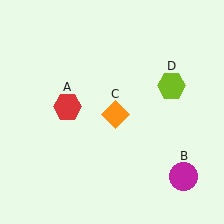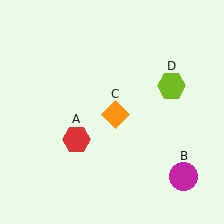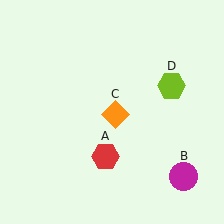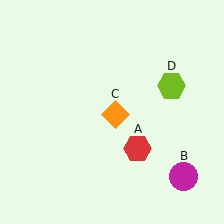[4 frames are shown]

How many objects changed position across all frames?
1 object changed position: red hexagon (object A).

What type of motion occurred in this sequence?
The red hexagon (object A) rotated counterclockwise around the center of the scene.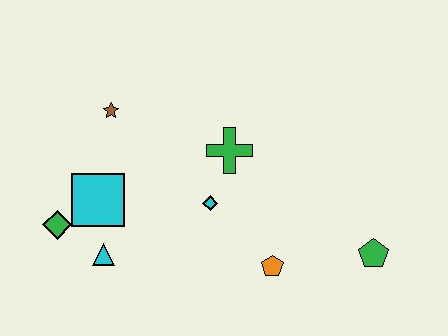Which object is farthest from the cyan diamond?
The green pentagon is farthest from the cyan diamond.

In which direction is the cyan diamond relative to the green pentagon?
The cyan diamond is to the left of the green pentagon.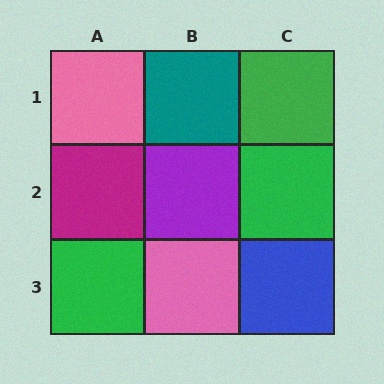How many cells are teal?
1 cell is teal.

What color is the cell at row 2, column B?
Purple.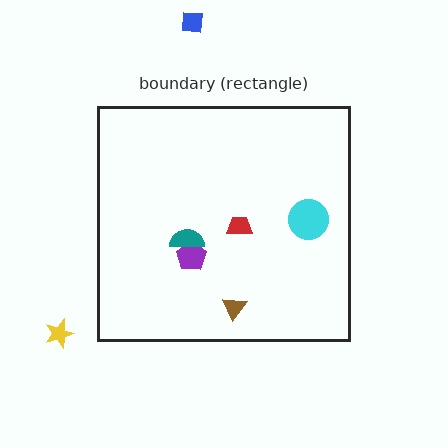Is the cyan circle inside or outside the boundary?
Inside.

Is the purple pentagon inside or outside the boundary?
Inside.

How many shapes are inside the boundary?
5 inside, 2 outside.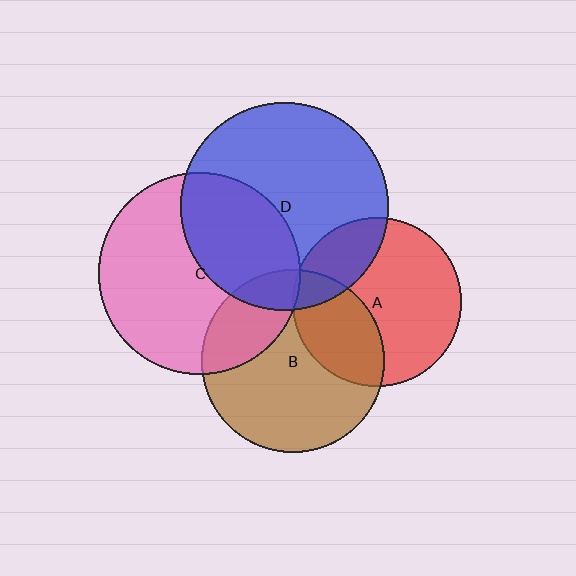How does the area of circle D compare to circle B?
Approximately 1.3 times.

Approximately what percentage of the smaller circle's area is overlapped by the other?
Approximately 15%.